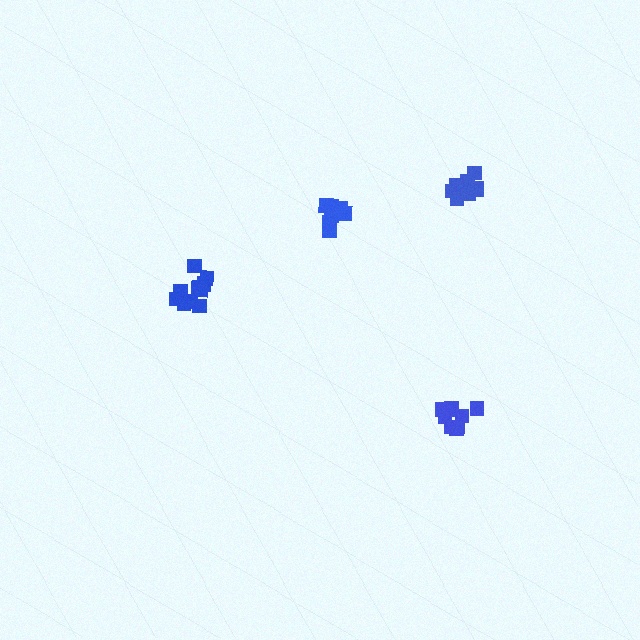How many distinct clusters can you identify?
There are 4 distinct clusters.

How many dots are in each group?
Group 1: 8 dots, Group 2: 10 dots, Group 3: 8 dots, Group 4: 7 dots (33 total).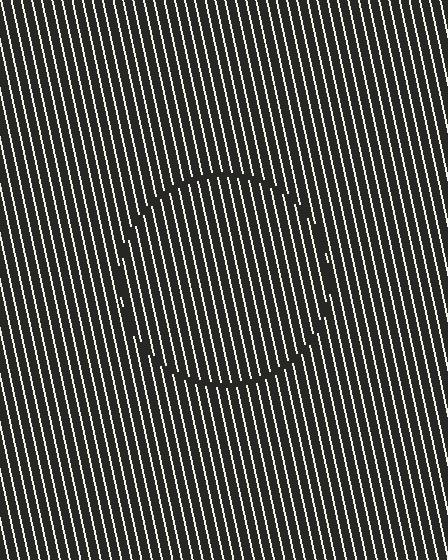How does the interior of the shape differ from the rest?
The interior of the shape contains the same grating, shifted by half a period — the contour is defined by the phase discontinuity where line-ends from the inner and outer gratings abut.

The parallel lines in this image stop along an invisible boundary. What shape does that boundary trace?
An illusory circle. The interior of the shape contains the same grating, shifted by half a period — the contour is defined by the phase discontinuity where line-ends from the inner and outer gratings abut.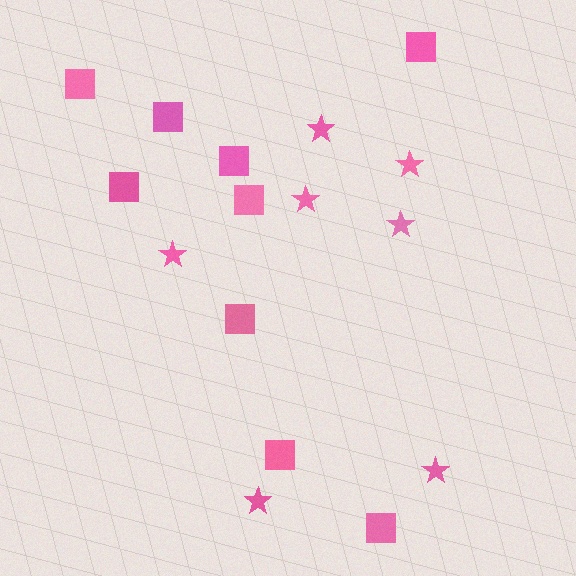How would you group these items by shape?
There are 2 groups: one group of stars (7) and one group of squares (9).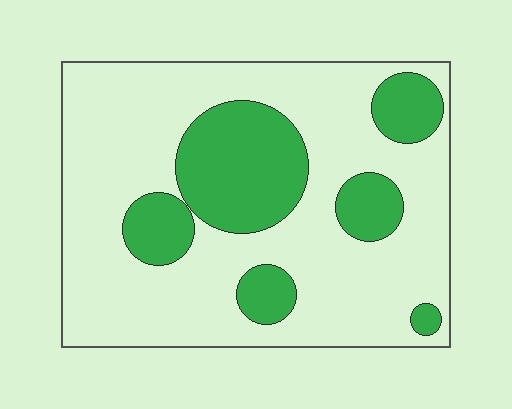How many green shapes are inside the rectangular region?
6.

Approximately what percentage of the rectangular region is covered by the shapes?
Approximately 25%.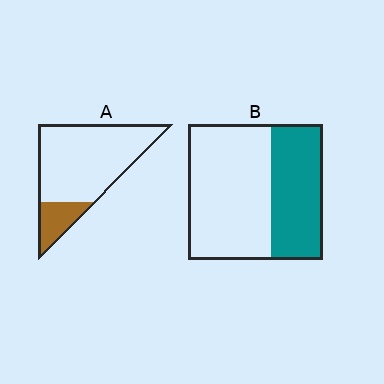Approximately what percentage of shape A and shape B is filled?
A is approximately 20% and B is approximately 40%.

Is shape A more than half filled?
No.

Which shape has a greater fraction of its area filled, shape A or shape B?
Shape B.